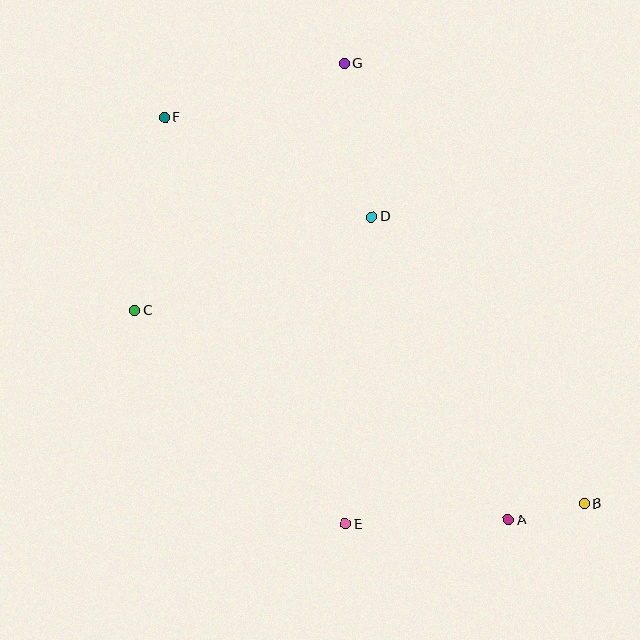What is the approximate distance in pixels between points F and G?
The distance between F and G is approximately 188 pixels.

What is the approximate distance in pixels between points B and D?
The distance between B and D is approximately 357 pixels.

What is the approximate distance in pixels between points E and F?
The distance between E and F is approximately 445 pixels.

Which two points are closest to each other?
Points A and B are closest to each other.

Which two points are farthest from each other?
Points B and F are farthest from each other.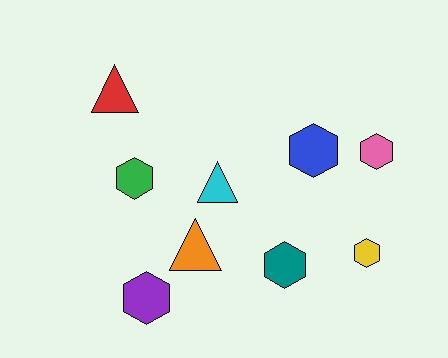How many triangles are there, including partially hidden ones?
There are 3 triangles.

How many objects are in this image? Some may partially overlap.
There are 9 objects.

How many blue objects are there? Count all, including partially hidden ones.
There is 1 blue object.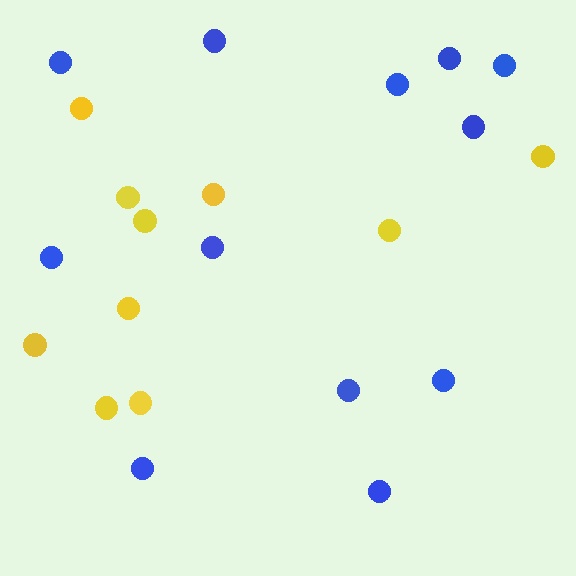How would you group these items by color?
There are 2 groups: one group of blue circles (12) and one group of yellow circles (10).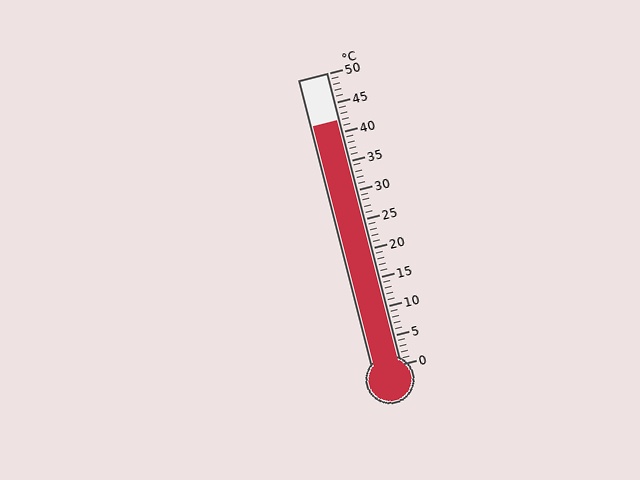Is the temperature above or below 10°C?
The temperature is above 10°C.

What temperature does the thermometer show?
The thermometer shows approximately 42°C.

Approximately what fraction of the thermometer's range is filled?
The thermometer is filled to approximately 85% of its range.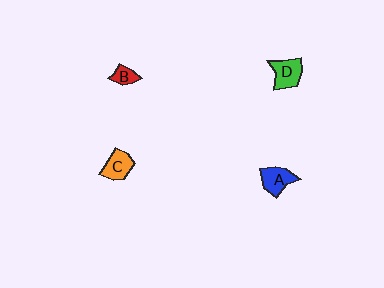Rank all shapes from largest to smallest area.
From largest to smallest: D (green), A (blue), C (orange), B (red).